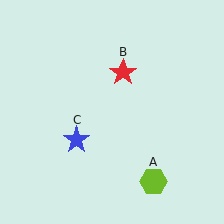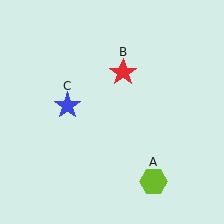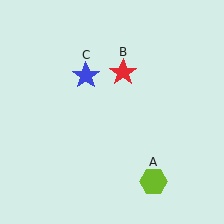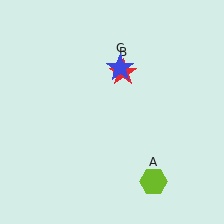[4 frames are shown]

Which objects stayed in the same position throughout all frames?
Lime hexagon (object A) and red star (object B) remained stationary.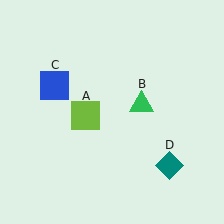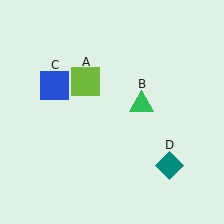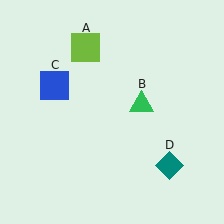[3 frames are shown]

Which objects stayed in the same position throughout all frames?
Green triangle (object B) and blue square (object C) and teal diamond (object D) remained stationary.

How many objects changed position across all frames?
1 object changed position: lime square (object A).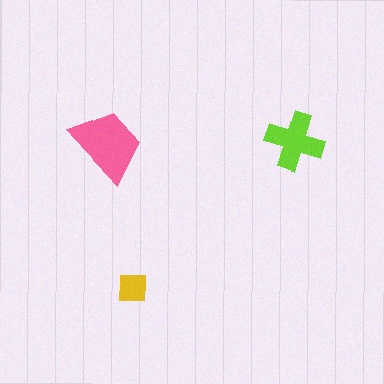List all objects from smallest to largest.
The yellow square, the lime cross, the pink trapezoid.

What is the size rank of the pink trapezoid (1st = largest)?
1st.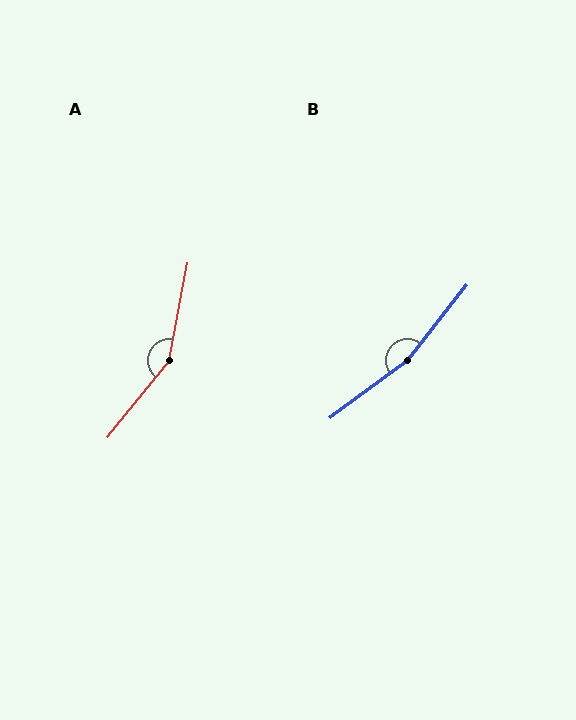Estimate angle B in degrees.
Approximately 165 degrees.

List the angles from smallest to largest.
A (152°), B (165°).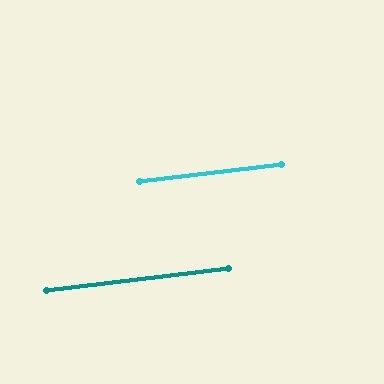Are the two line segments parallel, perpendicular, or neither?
Parallel — their directions differ by only 0.0°.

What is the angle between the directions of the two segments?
Approximately 0 degrees.